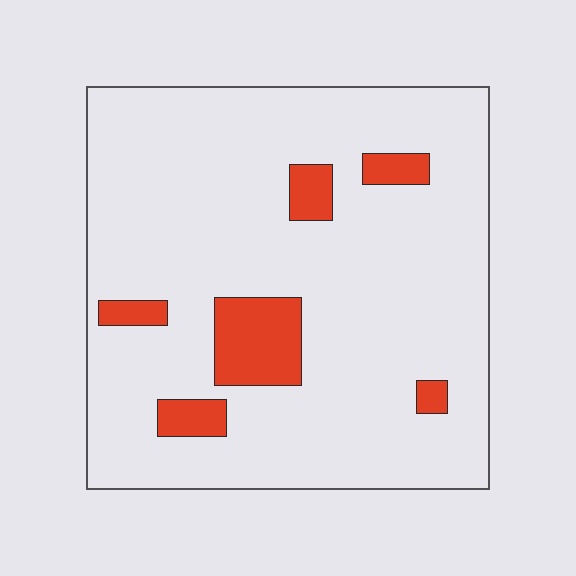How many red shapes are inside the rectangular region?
6.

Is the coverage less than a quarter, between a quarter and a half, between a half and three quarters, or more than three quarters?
Less than a quarter.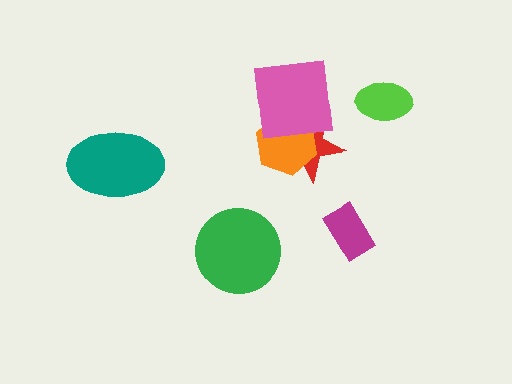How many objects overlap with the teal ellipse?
0 objects overlap with the teal ellipse.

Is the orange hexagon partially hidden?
Yes, it is partially covered by another shape.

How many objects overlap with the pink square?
2 objects overlap with the pink square.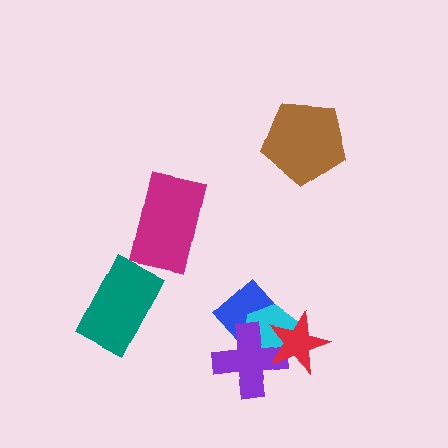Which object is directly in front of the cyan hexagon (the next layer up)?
The purple cross is directly in front of the cyan hexagon.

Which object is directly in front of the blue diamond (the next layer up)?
The cyan hexagon is directly in front of the blue diamond.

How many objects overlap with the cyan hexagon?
3 objects overlap with the cyan hexagon.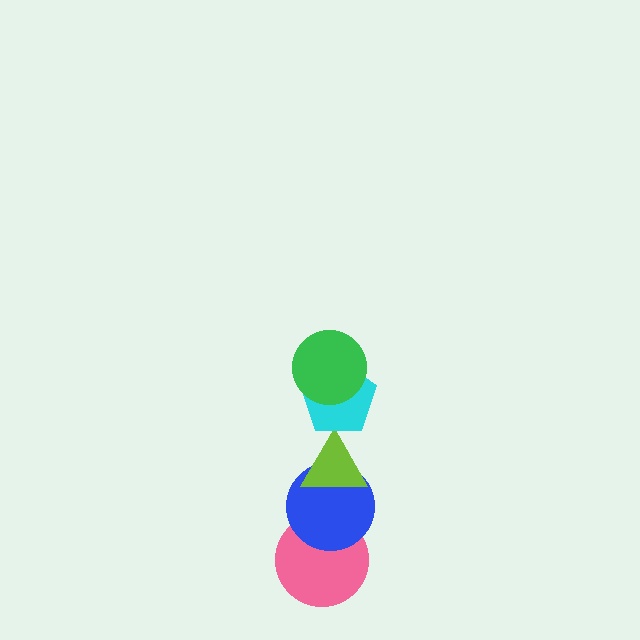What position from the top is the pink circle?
The pink circle is 5th from the top.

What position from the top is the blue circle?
The blue circle is 4th from the top.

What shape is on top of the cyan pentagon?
The green circle is on top of the cyan pentagon.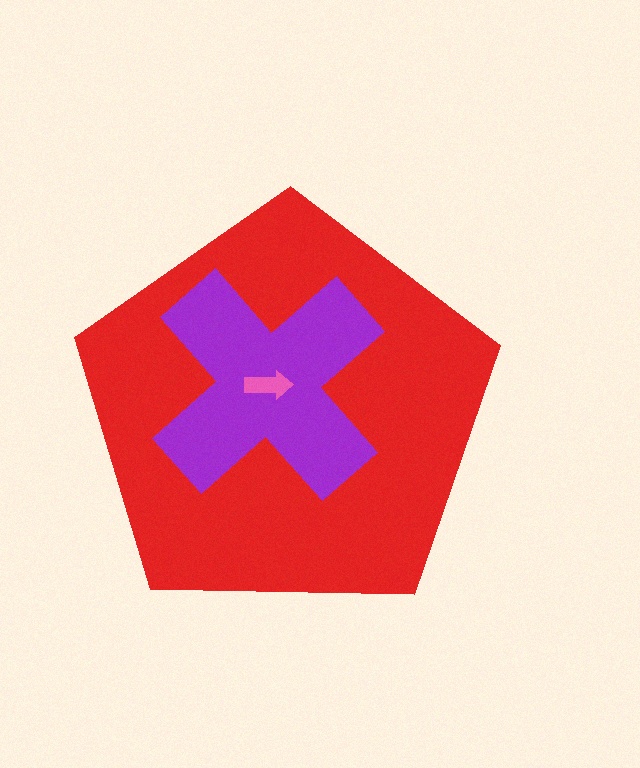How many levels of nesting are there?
3.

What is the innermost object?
The pink arrow.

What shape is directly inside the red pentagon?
The purple cross.